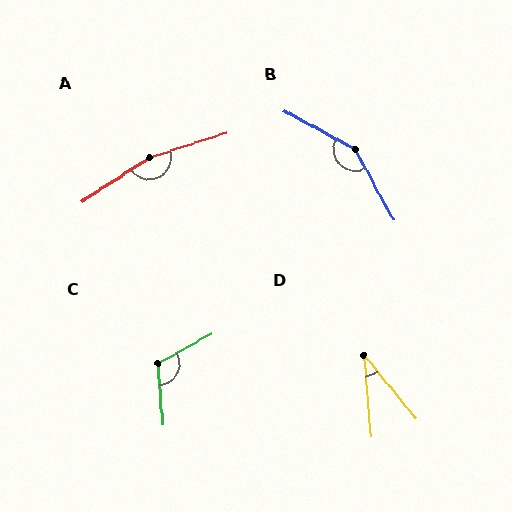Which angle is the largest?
A, at approximately 164 degrees.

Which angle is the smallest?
D, at approximately 35 degrees.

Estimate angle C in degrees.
Approximately 114 degrees.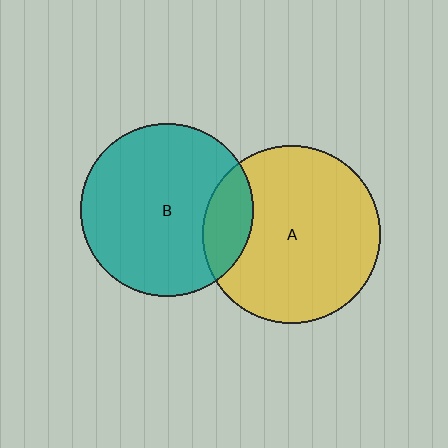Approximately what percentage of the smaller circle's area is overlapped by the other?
Approximately 15%.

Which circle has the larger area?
Circle A (yellow).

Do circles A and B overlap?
Yes.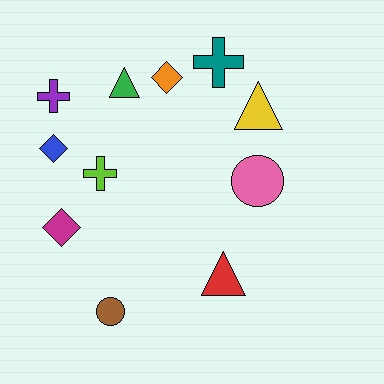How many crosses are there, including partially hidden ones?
There are 3 crosses.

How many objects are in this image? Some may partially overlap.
There are 11 objects.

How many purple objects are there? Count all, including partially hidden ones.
There is 1 purple object.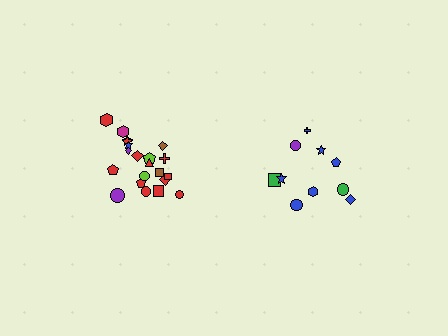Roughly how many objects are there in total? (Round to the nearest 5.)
Roughly 30 objects in total.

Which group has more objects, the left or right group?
The left group.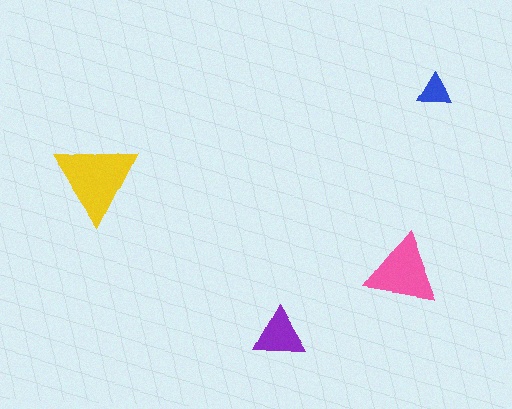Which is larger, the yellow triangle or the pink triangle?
The yellow one.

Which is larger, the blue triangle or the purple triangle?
The purple one.